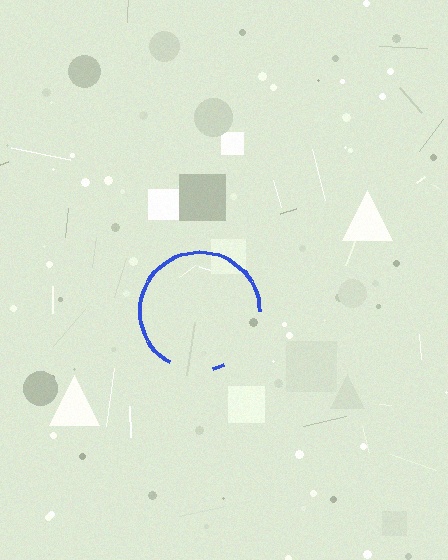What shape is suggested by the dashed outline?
The dashed outline suggests a circle.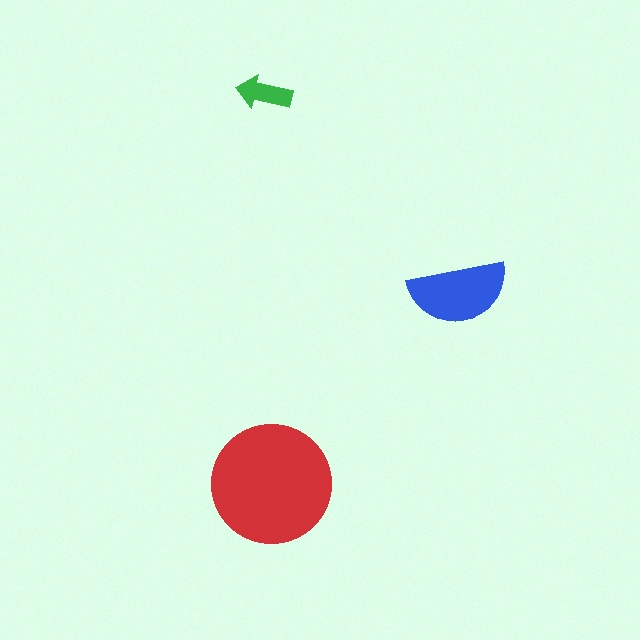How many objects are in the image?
There are 3 objects in the image.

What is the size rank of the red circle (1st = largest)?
1st.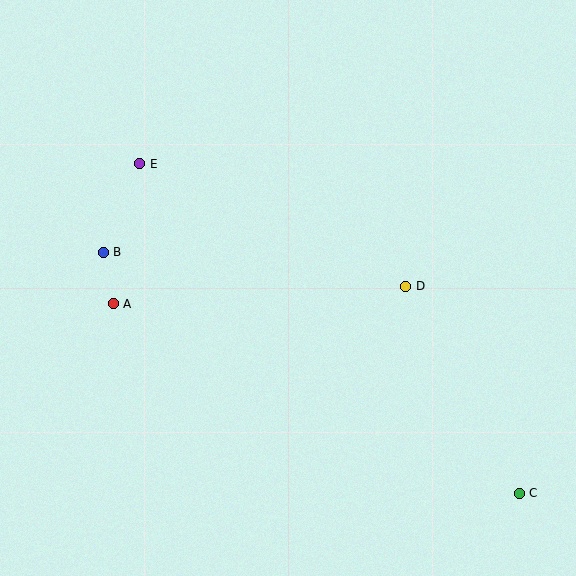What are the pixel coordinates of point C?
Point C is at (519, 493).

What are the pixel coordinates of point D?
Point D is at (406, 286).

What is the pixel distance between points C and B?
The distance between C and B is 481 pixels.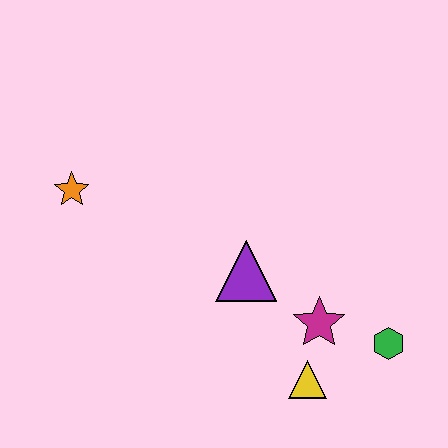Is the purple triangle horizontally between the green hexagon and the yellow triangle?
No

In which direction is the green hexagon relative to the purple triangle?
The green hexagon is to the right of the purple triangle.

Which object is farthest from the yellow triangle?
The orange star is farthest from the yellow triangle.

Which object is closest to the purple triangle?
The magenta star is closest to the purple triangle.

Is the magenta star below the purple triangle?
Yes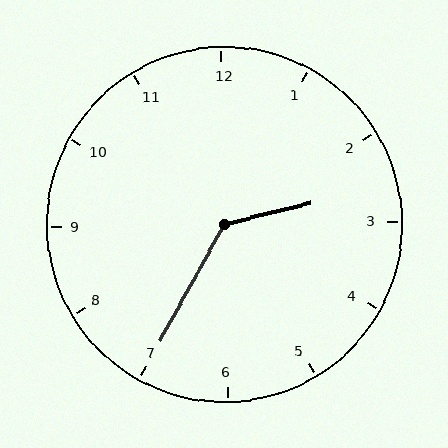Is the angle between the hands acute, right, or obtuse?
It is obtuse.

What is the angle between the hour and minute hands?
Approximately 132 degrees.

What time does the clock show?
2:35.